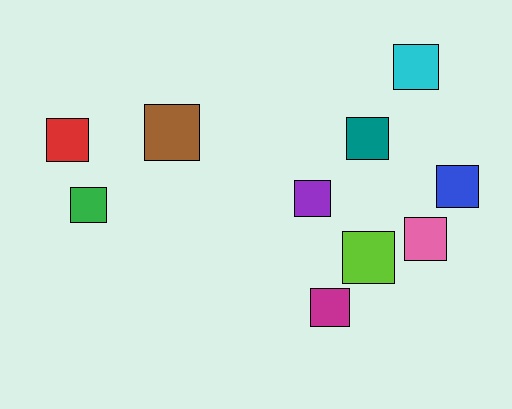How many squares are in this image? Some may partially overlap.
There are 10 squares.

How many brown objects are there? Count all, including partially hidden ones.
There is 1 brown object.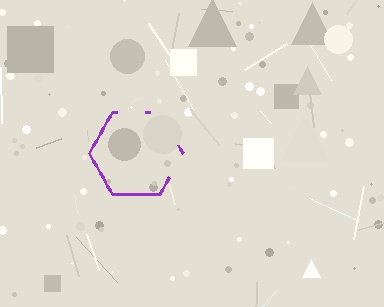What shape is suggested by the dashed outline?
The dashed outline suggests a hexagon.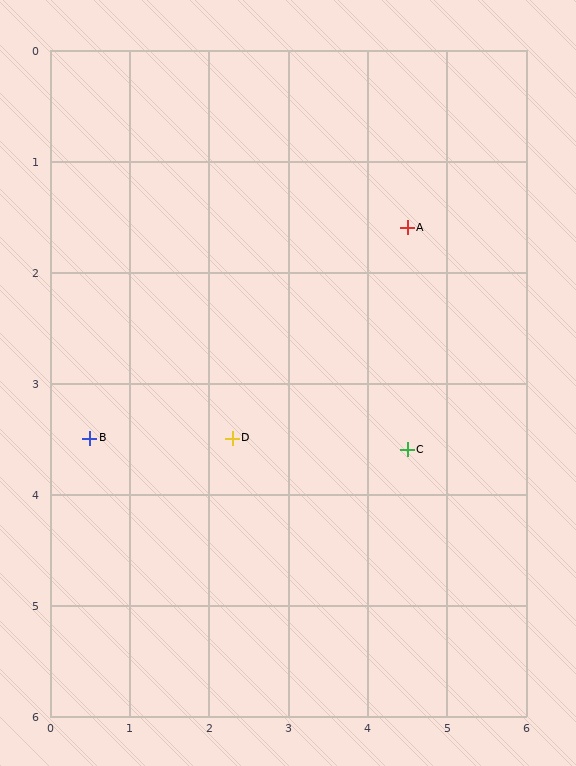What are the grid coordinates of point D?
Point D is at approximately (2.3, 3.5).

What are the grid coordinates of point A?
Point A is at approximately (4.5, 1.6).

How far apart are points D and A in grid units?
Points D and A are about 2.9 grid units apart.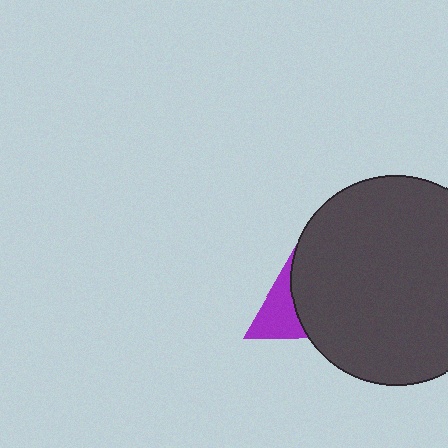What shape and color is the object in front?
The object in front is a dark gray circle.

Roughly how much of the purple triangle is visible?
A small part of it is visible (roughly 39%).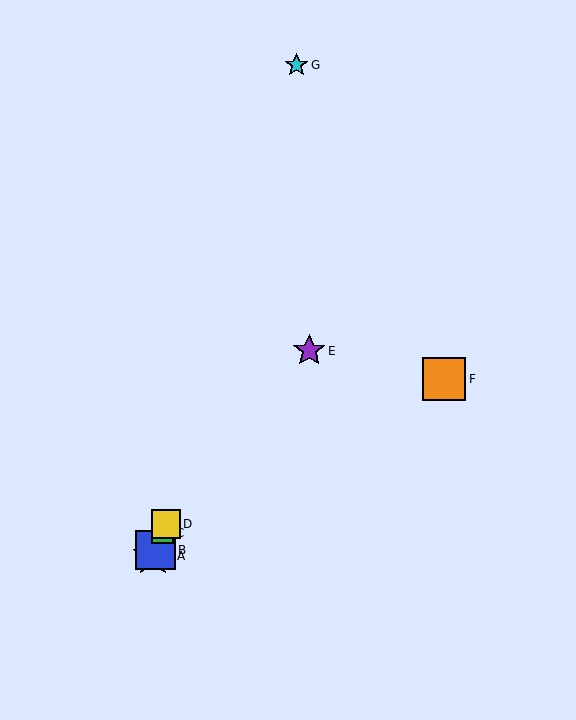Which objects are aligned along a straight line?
Objects A, B, C, D are aligned along a straight line.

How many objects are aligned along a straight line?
4 objects (A, B, C, D) are aligned along a straight line.